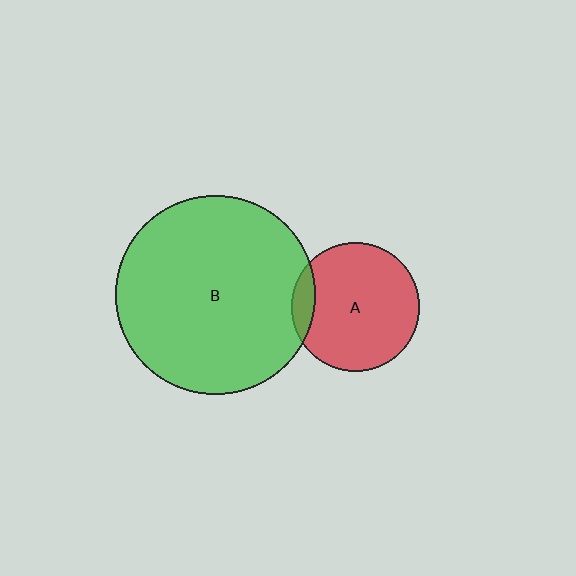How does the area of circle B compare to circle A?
Approximately 2.4 times.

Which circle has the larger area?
Circle B (green).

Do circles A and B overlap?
Yes.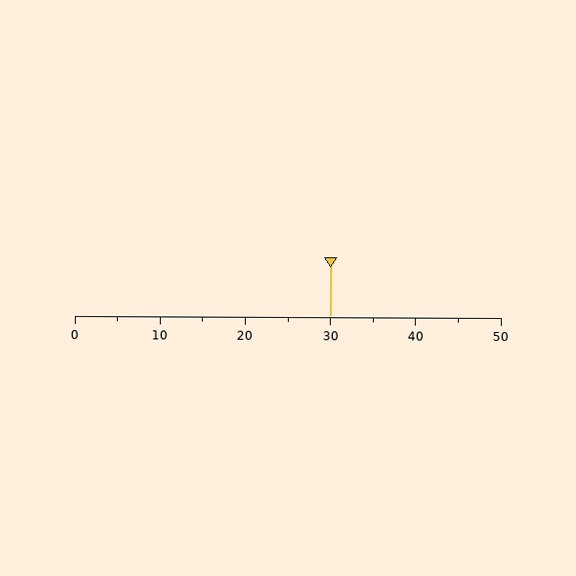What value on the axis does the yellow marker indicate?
The marker indicates approximately 30.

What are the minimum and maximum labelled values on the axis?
The axis runs from 0 to 50.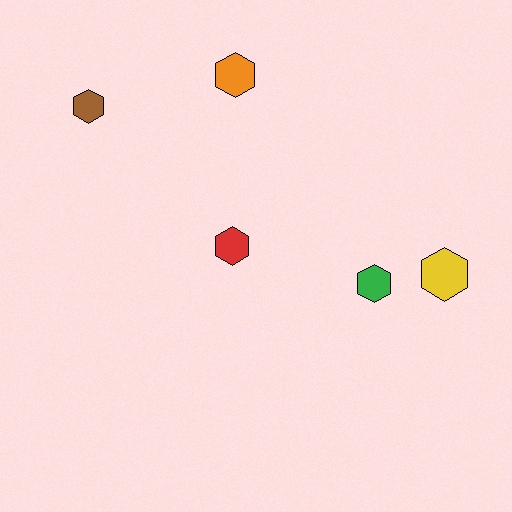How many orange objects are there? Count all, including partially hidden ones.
There is 1 orange object.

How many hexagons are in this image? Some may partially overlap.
There are 5 hexagons.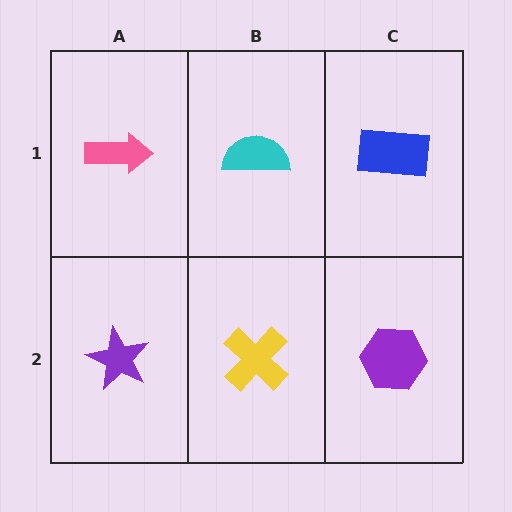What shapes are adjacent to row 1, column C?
A purple hexagon (row 2, column C), a cyan semicircle (row 1, column B).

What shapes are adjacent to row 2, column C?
A blue rectangle (row 1, column C), a yellow cross (row 2, column B).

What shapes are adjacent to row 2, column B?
A cyan semicircle (row 1, column B), a purple star (row 2, column A), a purple hexagon (row 2, column C).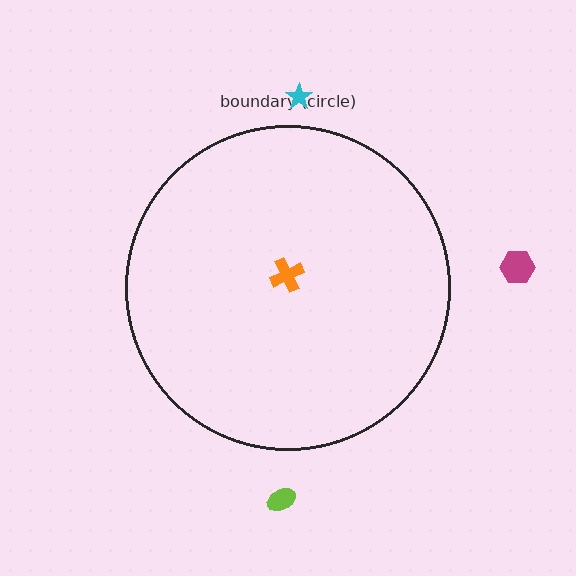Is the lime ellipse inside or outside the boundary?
Outside.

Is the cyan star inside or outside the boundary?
Outside.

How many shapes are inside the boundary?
1 inside, 3 outside.